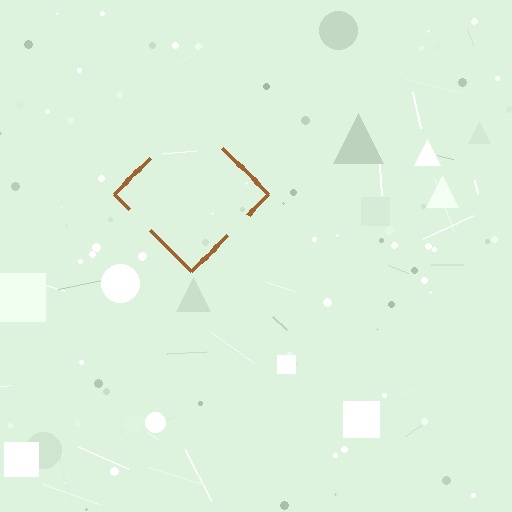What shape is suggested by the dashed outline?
The dashed outline suggests a diamond.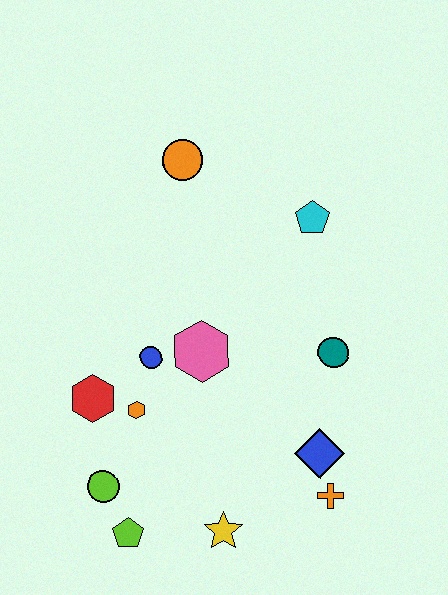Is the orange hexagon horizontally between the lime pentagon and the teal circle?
Yes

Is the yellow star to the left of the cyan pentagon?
Yes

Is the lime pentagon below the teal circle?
Yes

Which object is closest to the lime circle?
The lime pentagon is closest to the lime circle.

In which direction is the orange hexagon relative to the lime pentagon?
The orange hexagon is above the lime pentagon.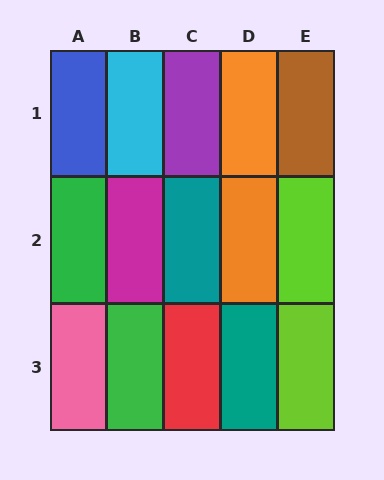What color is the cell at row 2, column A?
Green.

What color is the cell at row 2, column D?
Orange.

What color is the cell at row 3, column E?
Lime.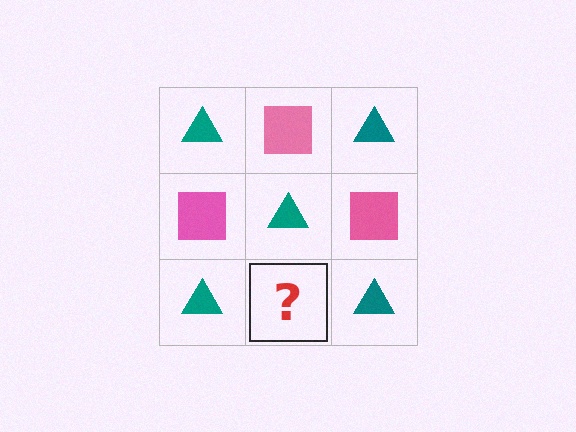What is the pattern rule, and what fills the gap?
The rule is that it alternates teal triangle and pink square in a checkerboard pattern. The gap should be filled with a pink square.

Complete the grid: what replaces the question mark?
The question mark should be replaced with a pink square.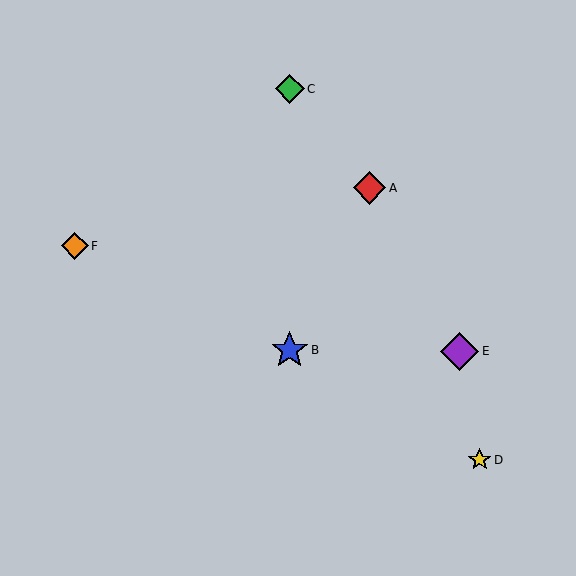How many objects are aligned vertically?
2 objects (B, C) are aligned vertically.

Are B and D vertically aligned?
No, B is at x≈290 and D is at x≈480.